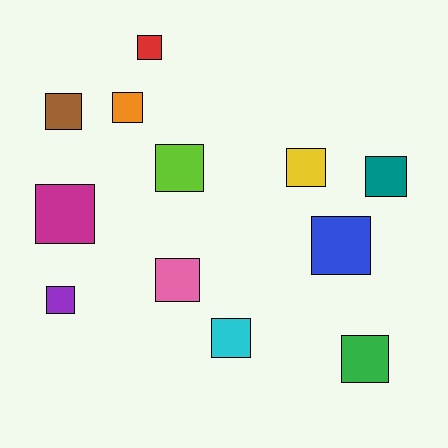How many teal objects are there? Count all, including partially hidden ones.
There is 1 teal object.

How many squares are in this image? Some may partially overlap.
There are 12 squares.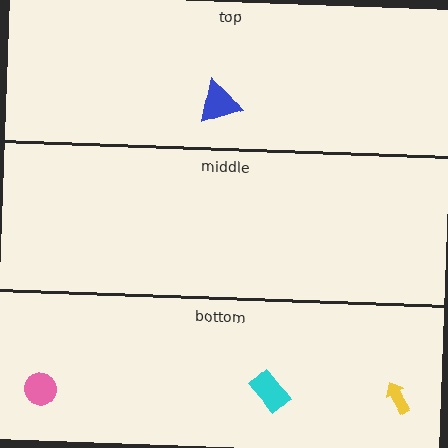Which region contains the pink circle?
The bottom region.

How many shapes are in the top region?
1.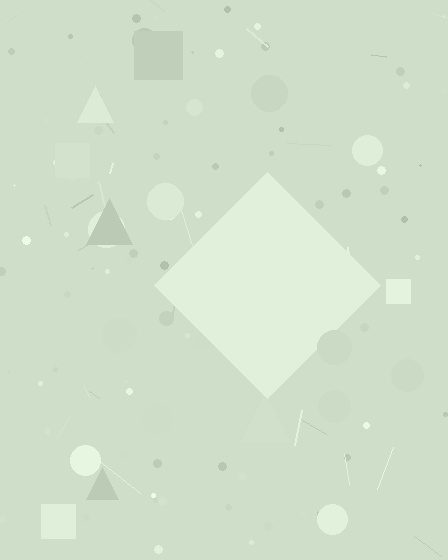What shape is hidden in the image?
A diamond is hidden in the image.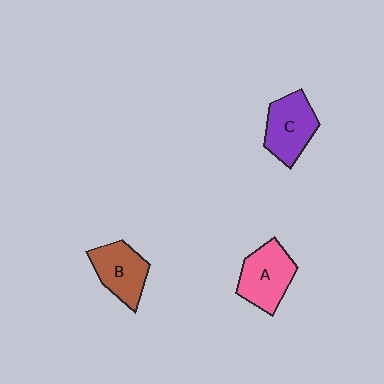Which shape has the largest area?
Shape A (pink).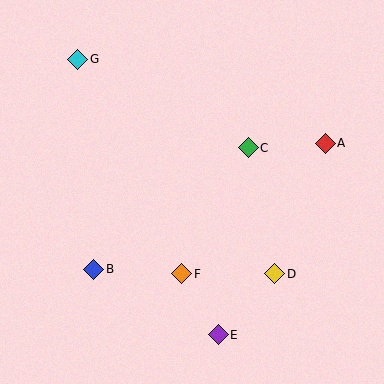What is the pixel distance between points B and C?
The distance between B and C is 197 pixels.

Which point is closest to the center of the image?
Point C at (248, 148) is closest to the center.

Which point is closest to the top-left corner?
Point G is closest to the top-left corner.